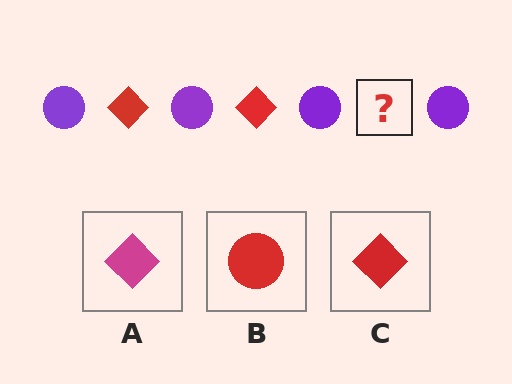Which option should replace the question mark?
Option C.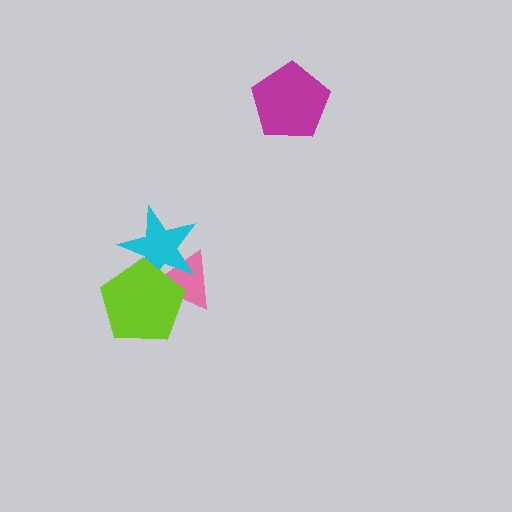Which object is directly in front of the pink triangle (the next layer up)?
The cyan star is directly in front of the pink triangle.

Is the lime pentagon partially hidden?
No, no other shape covers it.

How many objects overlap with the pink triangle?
2 objects overlap with the pink triangle.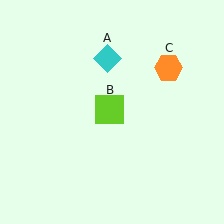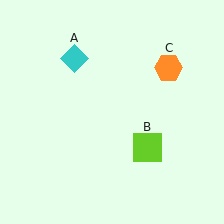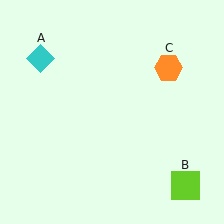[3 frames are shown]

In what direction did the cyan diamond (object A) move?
The cyan diamond (object A) moved left.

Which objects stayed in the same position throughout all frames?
Orange hexagon (object C) remained stationary.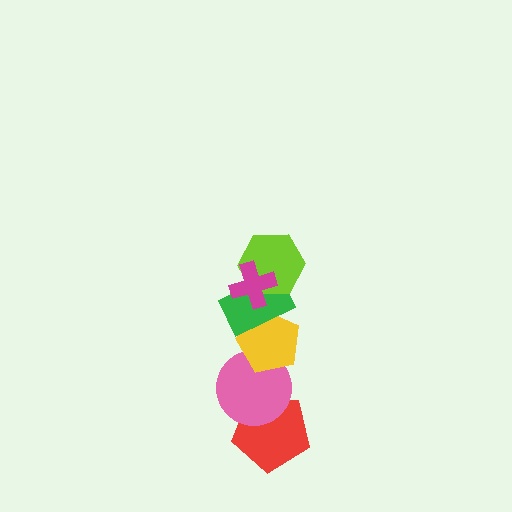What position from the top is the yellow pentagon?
The yellow pentagon is 4th from the top.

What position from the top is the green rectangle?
The green rectangle is 3rd from the top.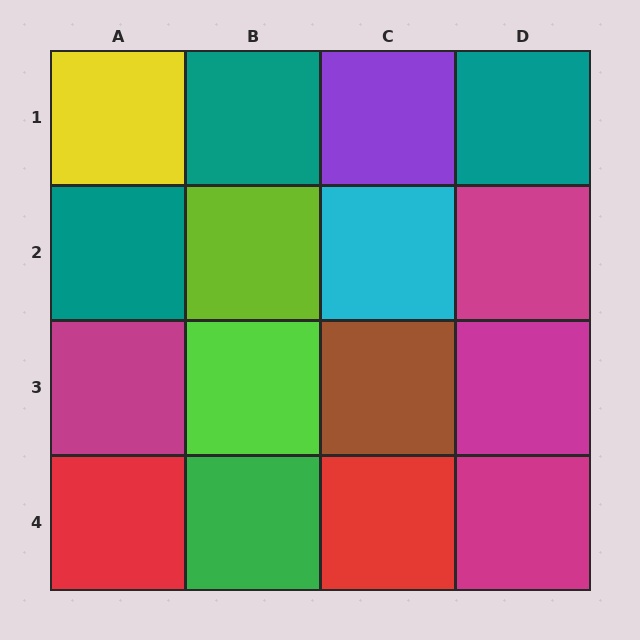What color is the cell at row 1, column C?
Purple.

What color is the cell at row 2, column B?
Lime.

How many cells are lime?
2 cells are lime.